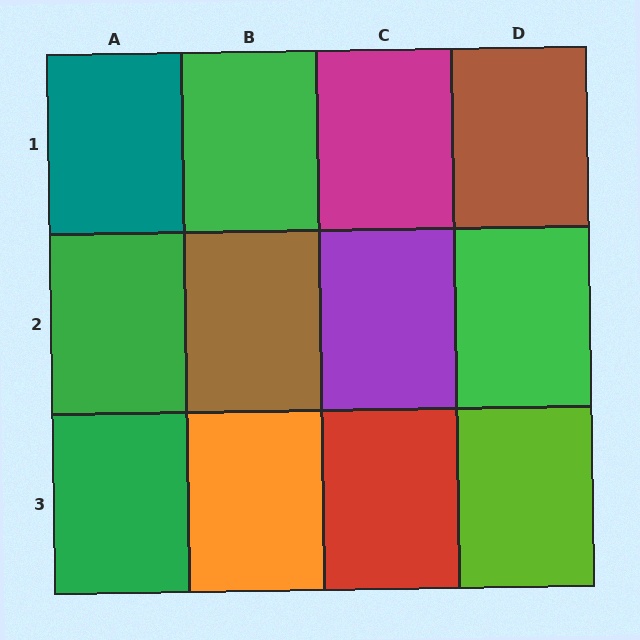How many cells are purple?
1 cell is purple.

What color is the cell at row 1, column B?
Green.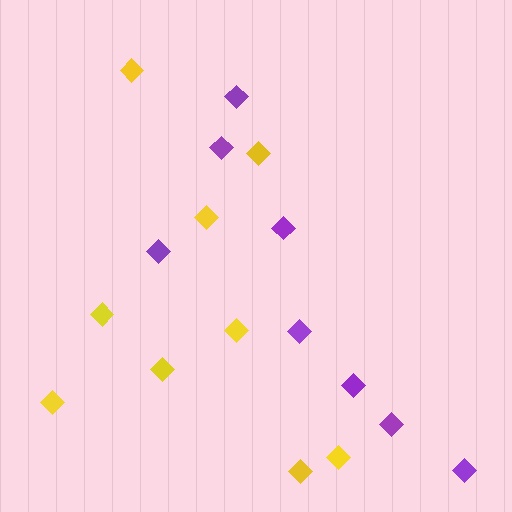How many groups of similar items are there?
There are 2 groups: one group of purple diamonds (8) and one group of yellow diamonds (9).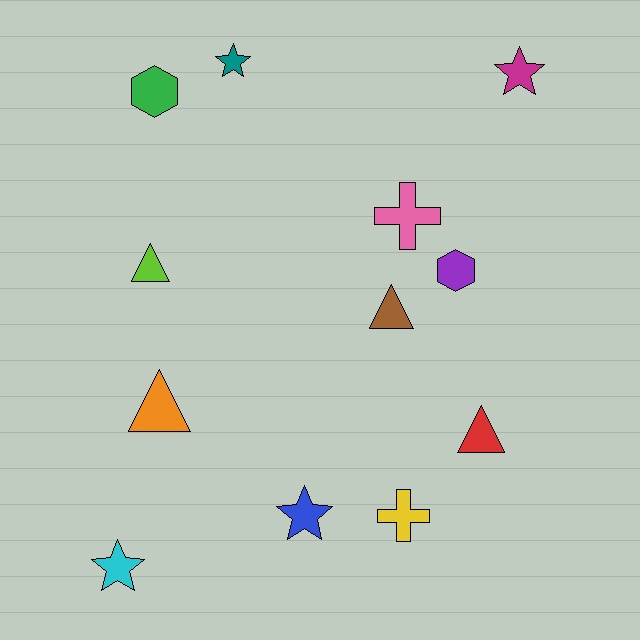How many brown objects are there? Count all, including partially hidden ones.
There is 1 brown object.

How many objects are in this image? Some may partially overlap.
There are 12 objects.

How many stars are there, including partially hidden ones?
There are 4 stars.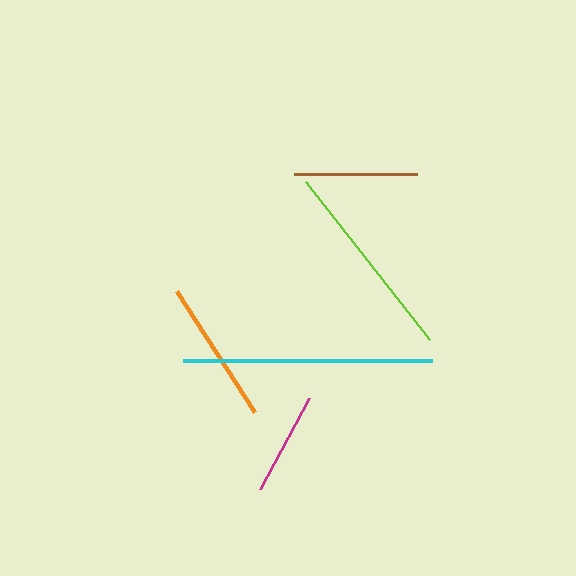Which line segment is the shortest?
The magenta line is the shortest at approximately 104 pixels.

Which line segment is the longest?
The cyan line is the longest at approximately 249 pixels.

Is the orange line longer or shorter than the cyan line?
The cyan line is longer than the orange line.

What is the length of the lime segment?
The lime segment is approximately 201 pixels long.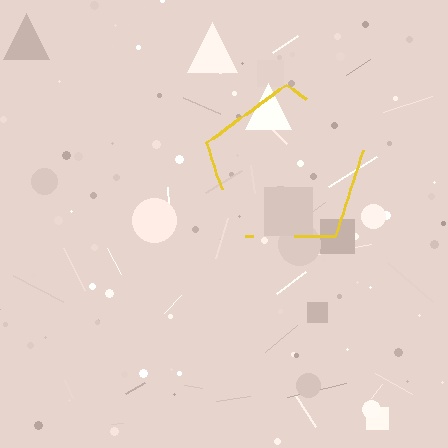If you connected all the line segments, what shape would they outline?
They would outline a pentagon.